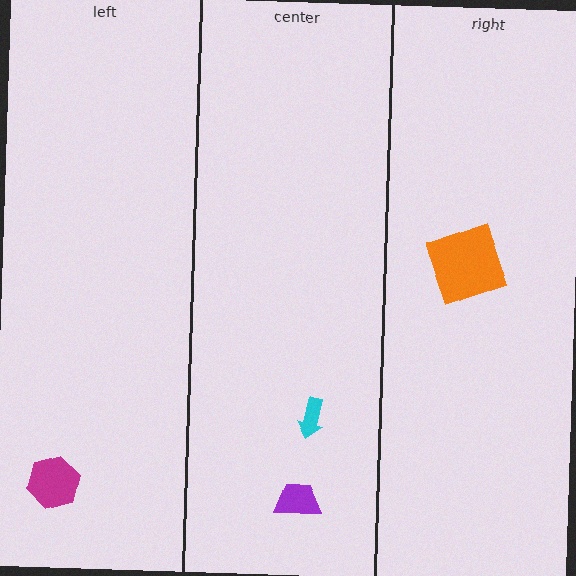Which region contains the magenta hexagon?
The left region.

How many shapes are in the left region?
1.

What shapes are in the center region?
The cyan arrow, the purple trapezoid.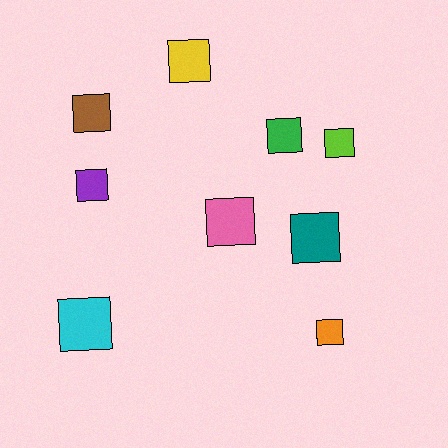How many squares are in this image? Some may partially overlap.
There are 9 squares.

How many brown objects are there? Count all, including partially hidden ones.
There is 1 brown object.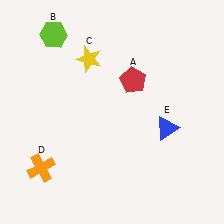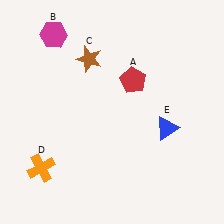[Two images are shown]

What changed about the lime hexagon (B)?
In Image 1, B is lime. In Image 2, it changed to magenta.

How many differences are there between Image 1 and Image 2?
There are 2 differences between the two images.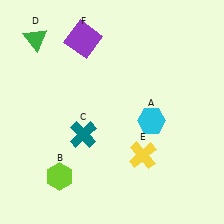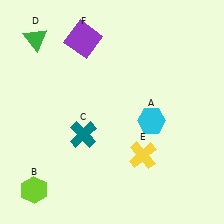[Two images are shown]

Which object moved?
The lime hexagon (B) moved left.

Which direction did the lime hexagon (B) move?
The lime hexagon (B) moved left.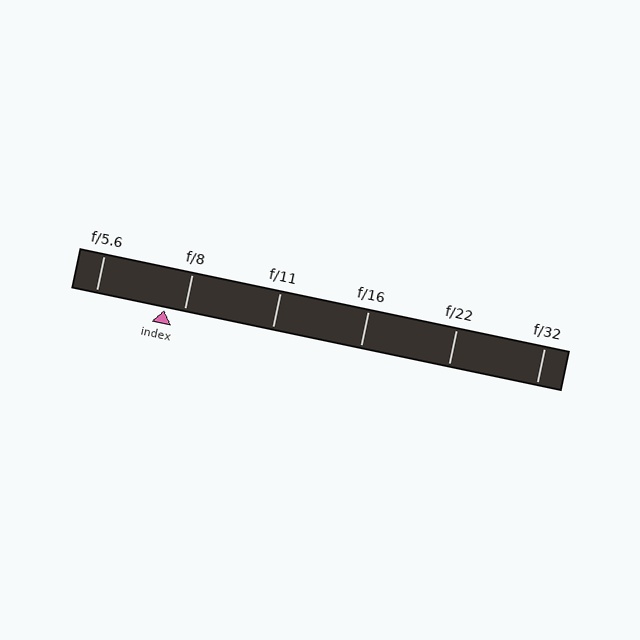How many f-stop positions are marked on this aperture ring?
There are 6 f-stop positions marked.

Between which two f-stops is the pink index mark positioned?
The index mark is between f/5.6 and f/8.